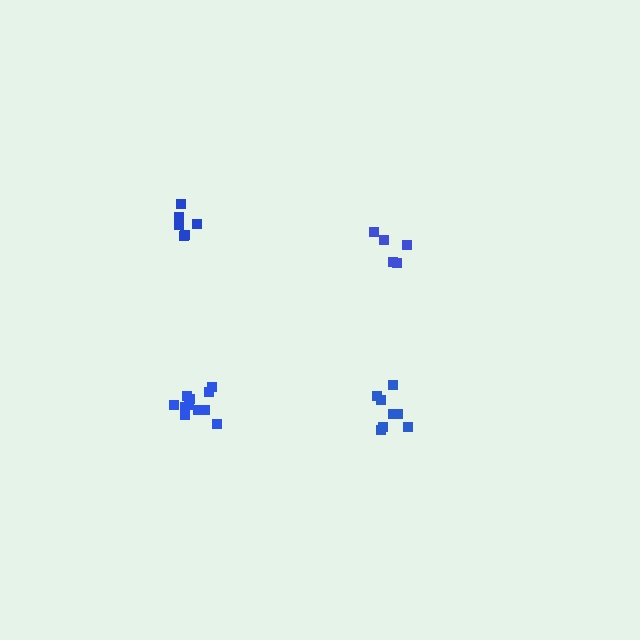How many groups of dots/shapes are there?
There are 4 groups.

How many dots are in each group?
Group 1: 6 dots, Group 2: 9 dots, Group 3: 5 dots, Group 4: 11 dots (31 total).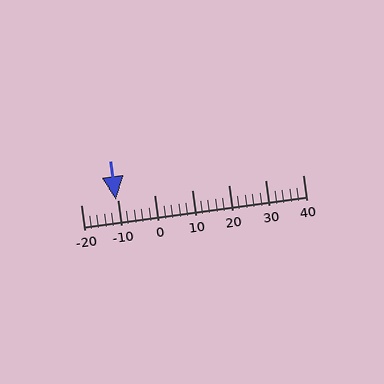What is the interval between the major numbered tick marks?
The major tick marks are spaced 10 units apart.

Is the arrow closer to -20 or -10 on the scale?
The arrow is closer to -10.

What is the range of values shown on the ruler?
The ruler shows values from -20 to 40.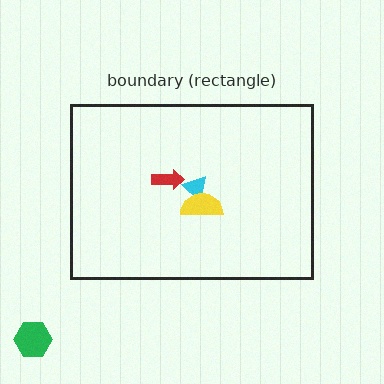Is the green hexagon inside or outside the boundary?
Outside.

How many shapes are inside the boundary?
3 inside, 1 outside.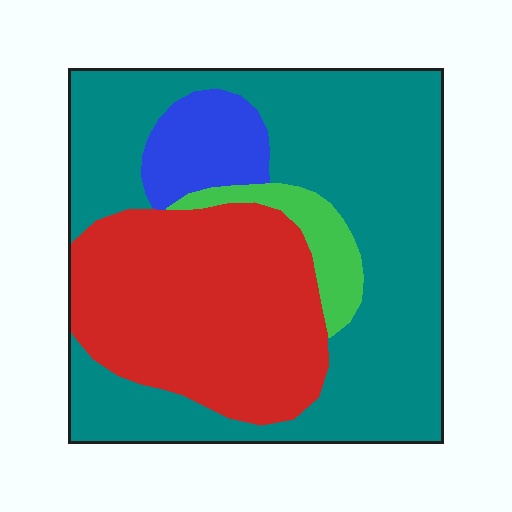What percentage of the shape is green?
Green covers around 5% of the shape.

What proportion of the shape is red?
Red takes up between a sixth and a third of the shape.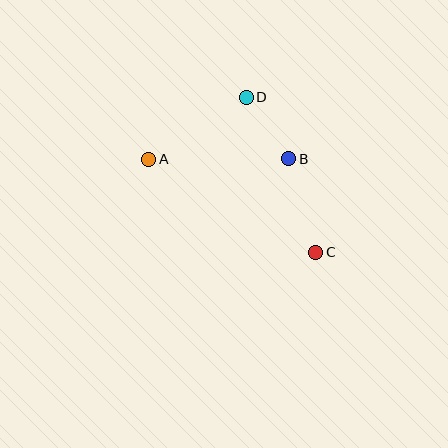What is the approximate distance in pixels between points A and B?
The distance between A and B is approximately 140 pixels.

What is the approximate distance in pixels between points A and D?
The distance between A and D is approximately 116 pixels.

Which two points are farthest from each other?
Points A and C are farthest from each other.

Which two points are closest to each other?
Points B and D are closest to each other.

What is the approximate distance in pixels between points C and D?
The distance between C and D is approximately 169 pixels.